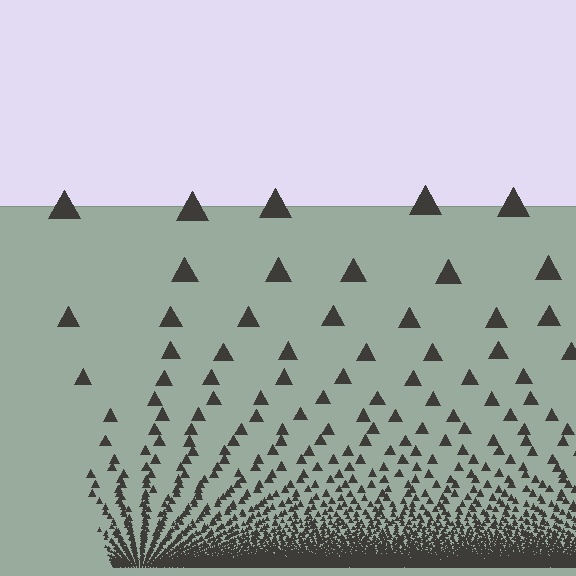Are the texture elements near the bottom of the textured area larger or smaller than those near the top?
Smaller. The gradient is inverted — elements near the bottom are smaller and denser.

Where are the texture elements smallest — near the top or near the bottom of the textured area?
Near the bottom.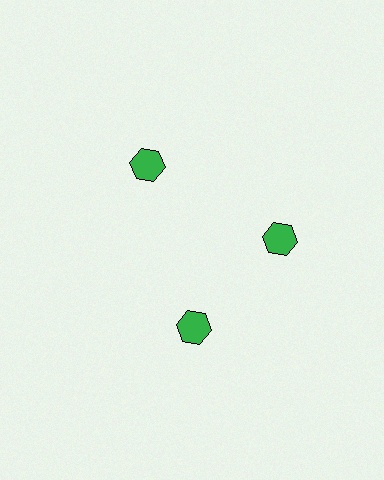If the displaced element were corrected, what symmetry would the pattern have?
It would have 3-fold rotational symmetry — the pattern would map onto itself every 120 degrees.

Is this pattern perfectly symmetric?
No. The 3 green hexagons are arranged in a ring, but one element near the 7 o'clock position is rotated out of alignment along the ring, breaking the 3-fold rotational symmetry.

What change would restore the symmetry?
The symmetry would be restored by rotating it back into even spacing with its neighbors so that all 3 hexagons sit at equal angles and equal distance from the center.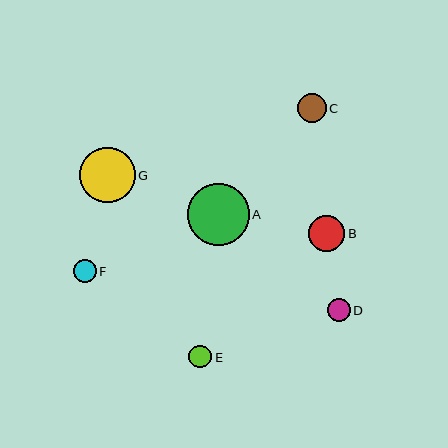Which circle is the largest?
Circle A is the largest with a size of approximately 62 pixels.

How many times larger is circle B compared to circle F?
Circle B is approximately 1.5 times the size of circle F.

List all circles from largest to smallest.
From largest to smallest: A, G, B, C, F, D, E.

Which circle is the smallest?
Circle E is the smallest with a size of approximately 23 pixels.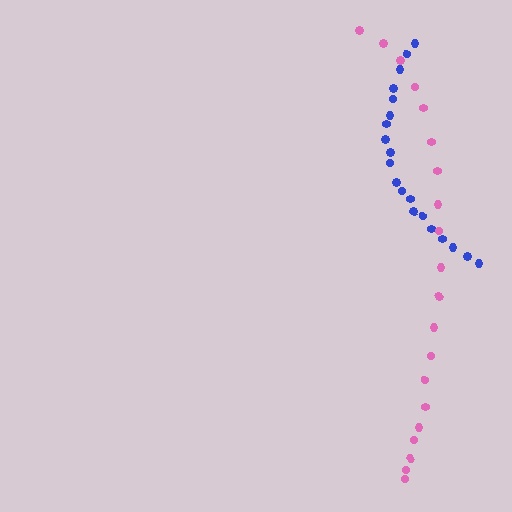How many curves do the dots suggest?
There are 2 distinct paths.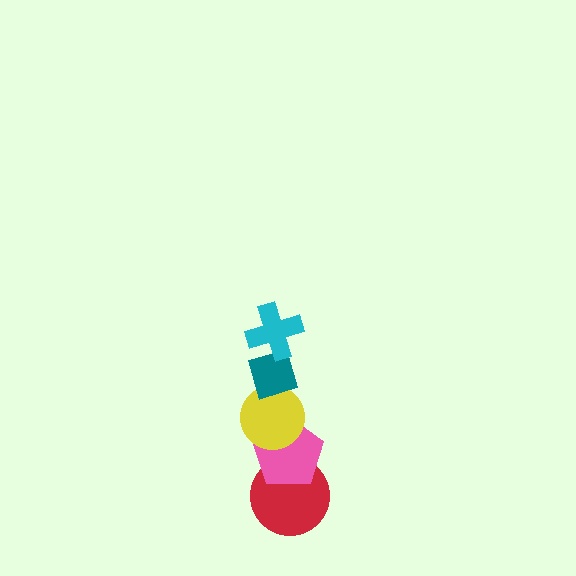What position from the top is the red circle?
The red circle is 5th from the top.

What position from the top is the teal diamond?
The teal diamond is 2nd from the top.